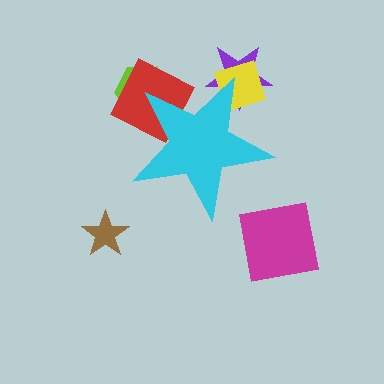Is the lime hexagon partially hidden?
Yes, the lime hexagon is partially hidden behind the cyan star.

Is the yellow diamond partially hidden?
Yes, the yellow diamond is partially hidden behind the cyan star.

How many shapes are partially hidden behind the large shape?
4 shapes are partially hidden.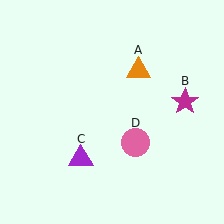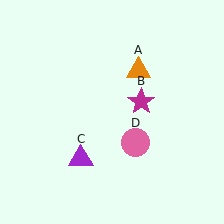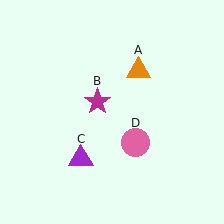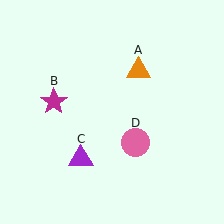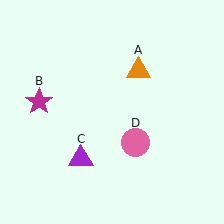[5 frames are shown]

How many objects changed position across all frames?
1 object changed position: magenta star (object B).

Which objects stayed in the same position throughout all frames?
Orange triangle (object A) and purple triangle (object C) and pink circle (object D) remained stationary.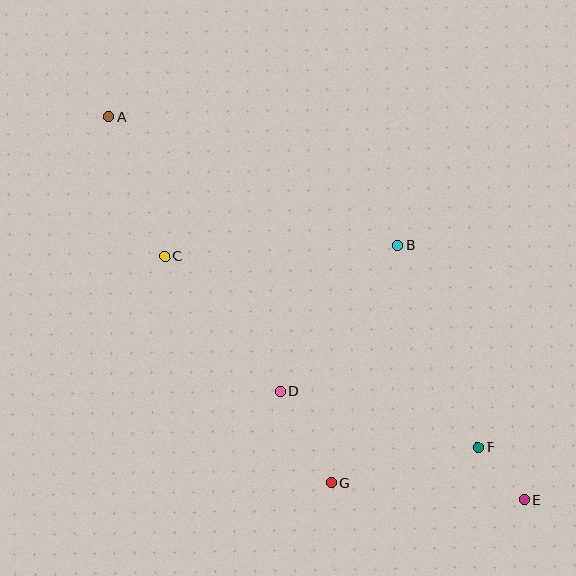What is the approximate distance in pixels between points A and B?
The distance between A and B is approximately 317 pixels.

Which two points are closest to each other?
Points E and F are closest to each other.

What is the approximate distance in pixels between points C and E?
The distance between C and E is approximately 435 pixels.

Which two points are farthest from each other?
Points A and E are farthest from each other.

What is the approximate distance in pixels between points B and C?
The distance between B and C is approximately 234 pixels.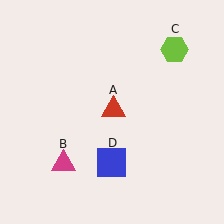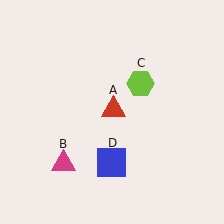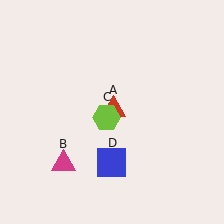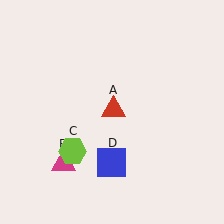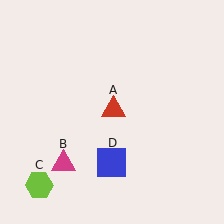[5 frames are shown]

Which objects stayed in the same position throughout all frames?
Red triangle (object A) and magenta triangle (object B) and blue square (object D) remained stationary.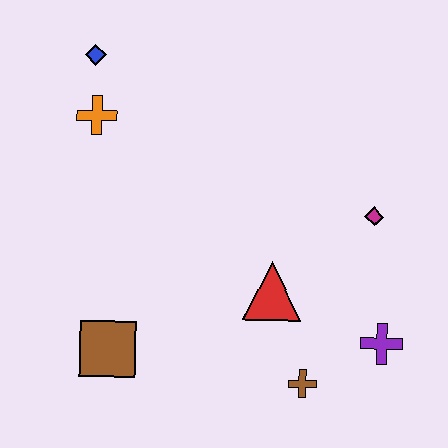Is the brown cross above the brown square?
No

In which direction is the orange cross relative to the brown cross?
The orange cross is above the brown cross.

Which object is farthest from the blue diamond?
The purple cross is farthest from the blue diamond.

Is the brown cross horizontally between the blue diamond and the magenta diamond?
Yes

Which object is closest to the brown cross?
The purple cross is closest to the brown cross.